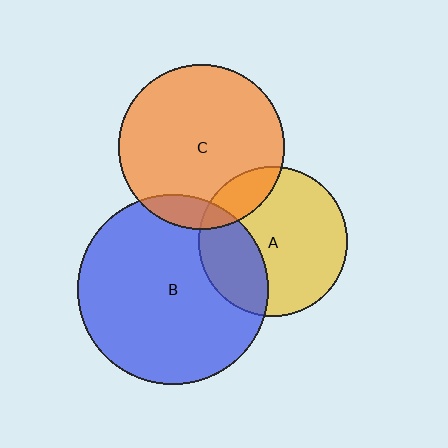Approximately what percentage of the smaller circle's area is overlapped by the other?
Approximately 15%.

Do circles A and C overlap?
Yes.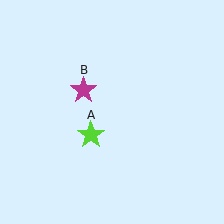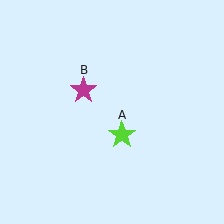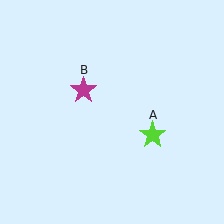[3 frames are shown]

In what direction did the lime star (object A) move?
The lime star (object A) moved right.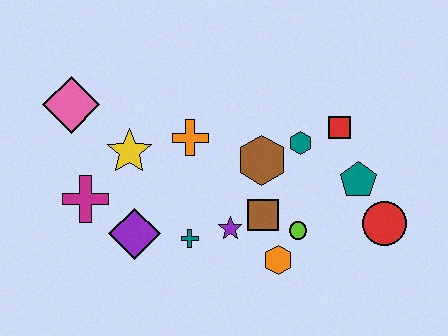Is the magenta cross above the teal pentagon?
No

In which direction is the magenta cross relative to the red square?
The magenta cross is to the left of the red square.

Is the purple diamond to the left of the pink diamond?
No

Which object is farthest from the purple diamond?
The red circle is farthest from the purple diamond.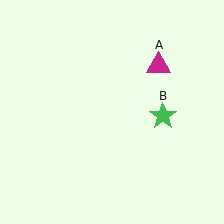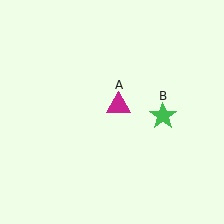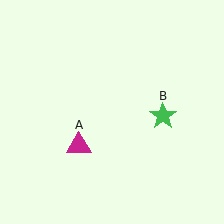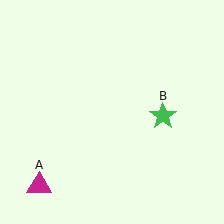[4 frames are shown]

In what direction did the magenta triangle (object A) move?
The magenta triangle (object A) moved down and to the left.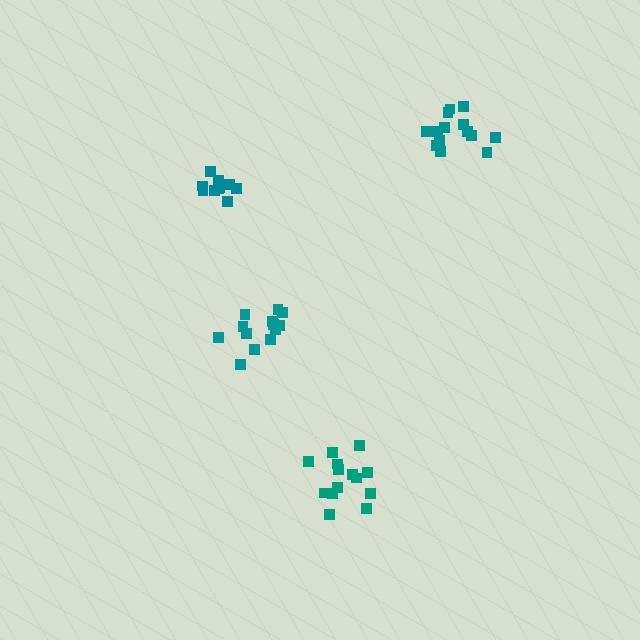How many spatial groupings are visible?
There are 4 spatial groupings.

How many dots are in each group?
Group 1: 13 dots, Group 2: 14 dots, Group 3: 14 dots, Group 4: 10 dots (51 total).